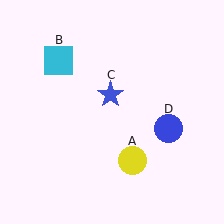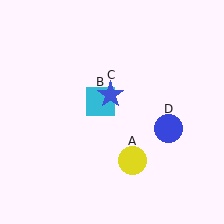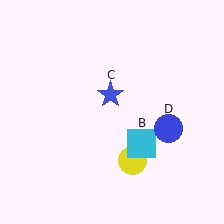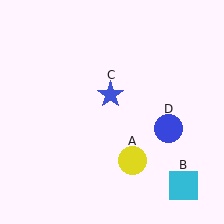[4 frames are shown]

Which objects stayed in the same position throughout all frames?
Yellow circle (object A) and blue star (object C) and blue circle (object D) remained stationary.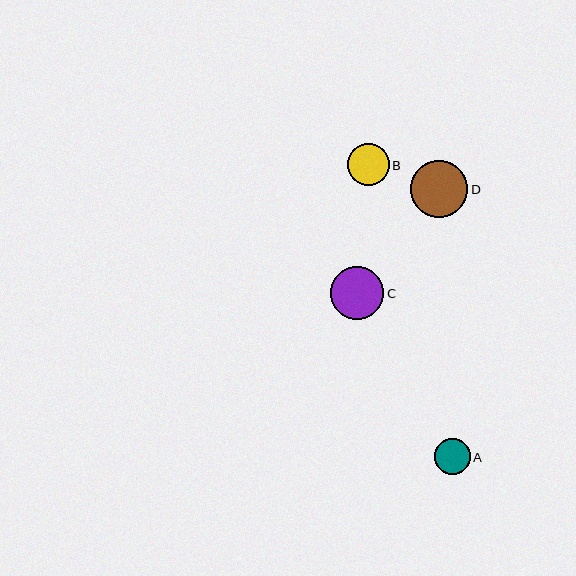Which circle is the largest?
Circle D is the largest with a size of approximately 57 pixels.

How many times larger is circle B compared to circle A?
Circle B is approximately 1.2 times the size of circle A.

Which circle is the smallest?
Circle A is the smallest with a size of approximately 36 pixels.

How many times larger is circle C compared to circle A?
Circle C is approximately 1.5 times the size of circle A.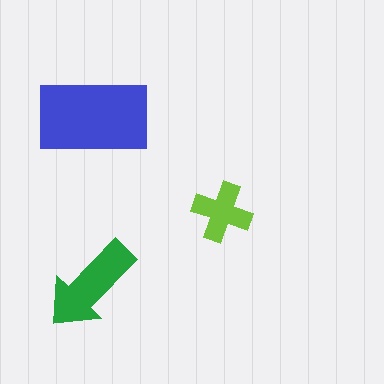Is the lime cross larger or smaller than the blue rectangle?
Smaller.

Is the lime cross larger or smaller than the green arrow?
Smaller.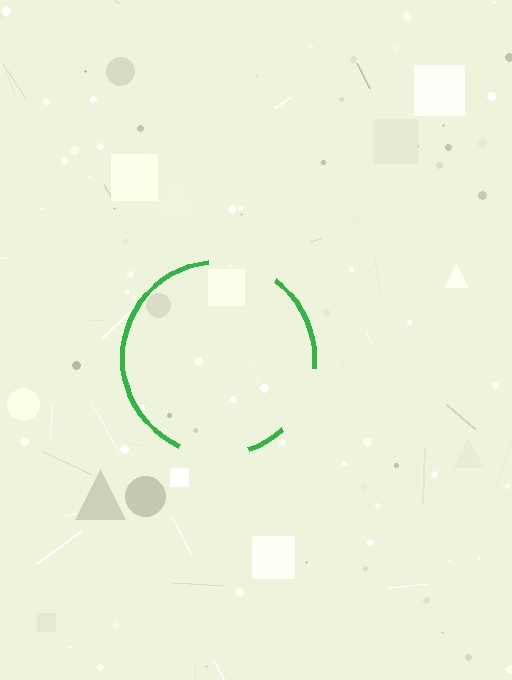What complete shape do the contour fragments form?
The contour fragments form a circle.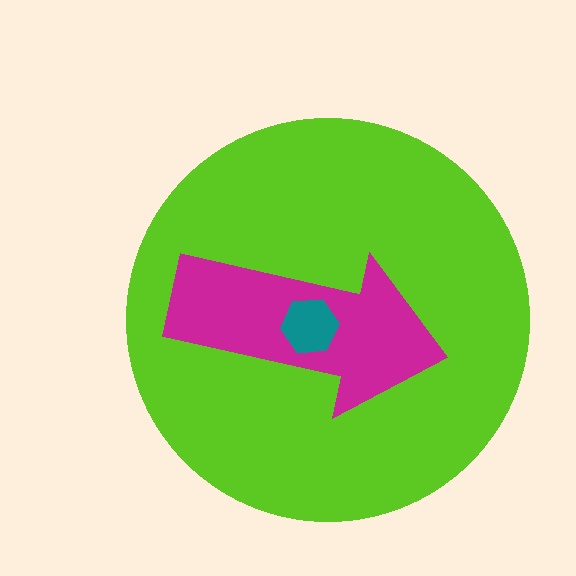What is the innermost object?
The teal hexagon.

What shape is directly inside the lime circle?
The magenta arrow.